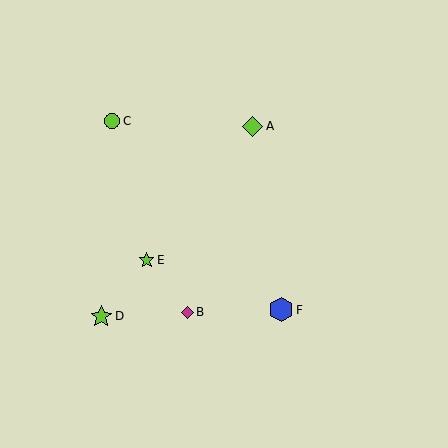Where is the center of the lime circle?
The center of the lime circle is at (112, 121).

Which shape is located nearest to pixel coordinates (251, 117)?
The lime diamond (labeled A) at (253, 126) is nearest to that location.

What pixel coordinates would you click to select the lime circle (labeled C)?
Click at (112, 121) to select the lime circle C.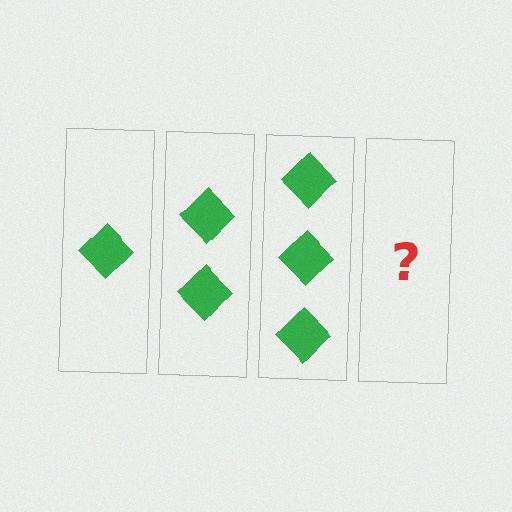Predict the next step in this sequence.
The next step is 4 diamonds.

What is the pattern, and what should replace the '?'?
The pattern is that each step adds one more diamond. The '?' should be 4 diamonds.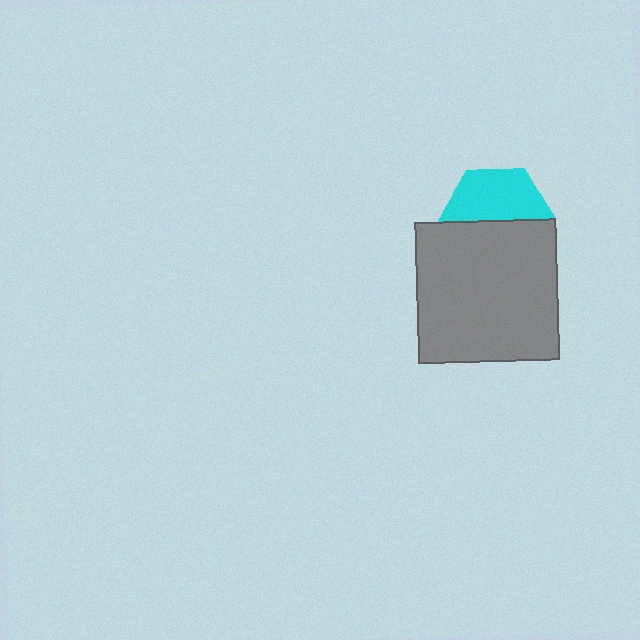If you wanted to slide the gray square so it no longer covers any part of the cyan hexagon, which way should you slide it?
Slide it down — that is the most direct way to separate the two shapes.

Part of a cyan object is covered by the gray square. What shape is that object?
It is a hexagon.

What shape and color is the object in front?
The object in front is a gray square.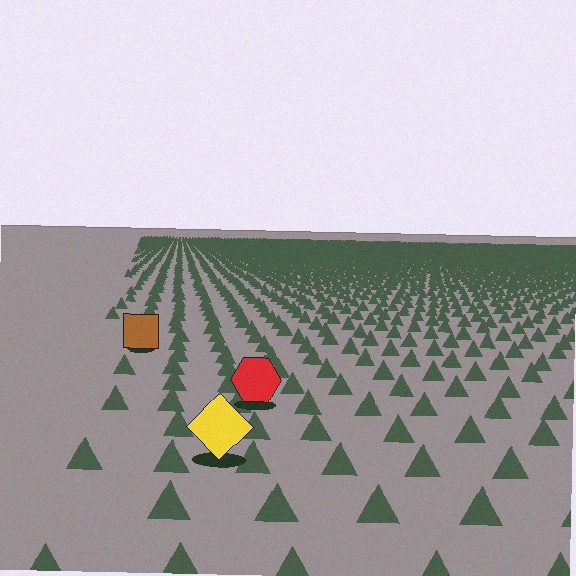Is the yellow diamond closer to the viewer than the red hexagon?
Yes. The yellow diamond is closer — you can tell from the texture gradient: the ground texture is coarser near it.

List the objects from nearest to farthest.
From nearest to farthest: the yellow diamond, the red hexagon, the brown square.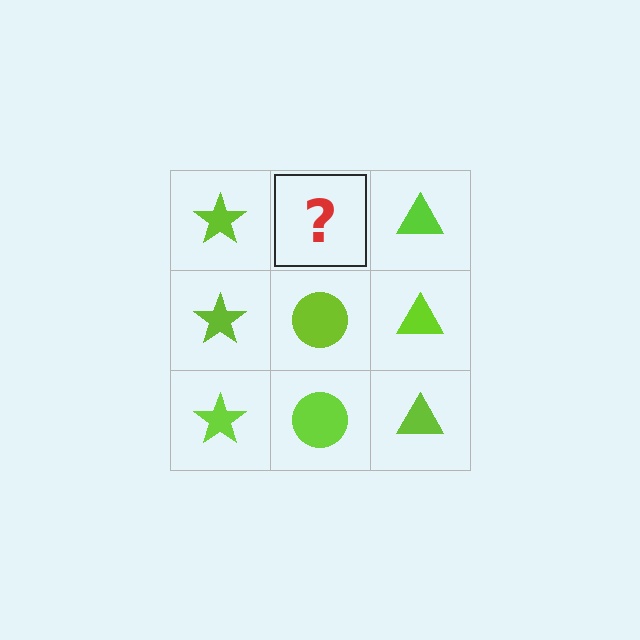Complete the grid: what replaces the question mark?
The question mark should be replaced with a lime circle.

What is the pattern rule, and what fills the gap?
The rule is that each column has a consistent shape. The gap should be filled with a lime circle.